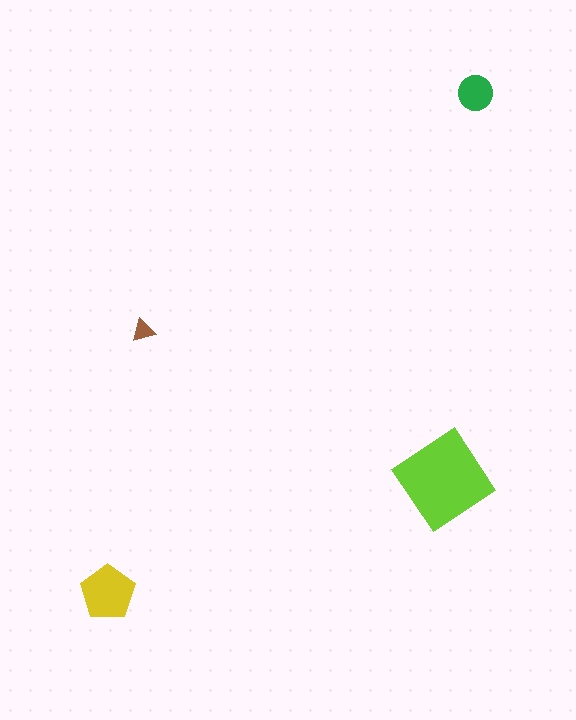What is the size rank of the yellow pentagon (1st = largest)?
2nd.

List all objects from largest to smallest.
The lime diamond, the yellow pentagon, the green circle, the brown triangle.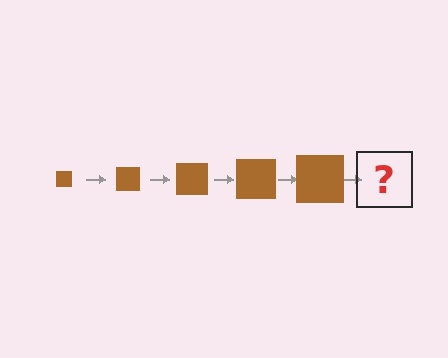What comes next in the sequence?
The next element should be a brown square, larger than the previous one.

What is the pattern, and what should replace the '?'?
The pattern is that the square gets progressively larger each step. The '?' should be a brown square, larger than the previous one.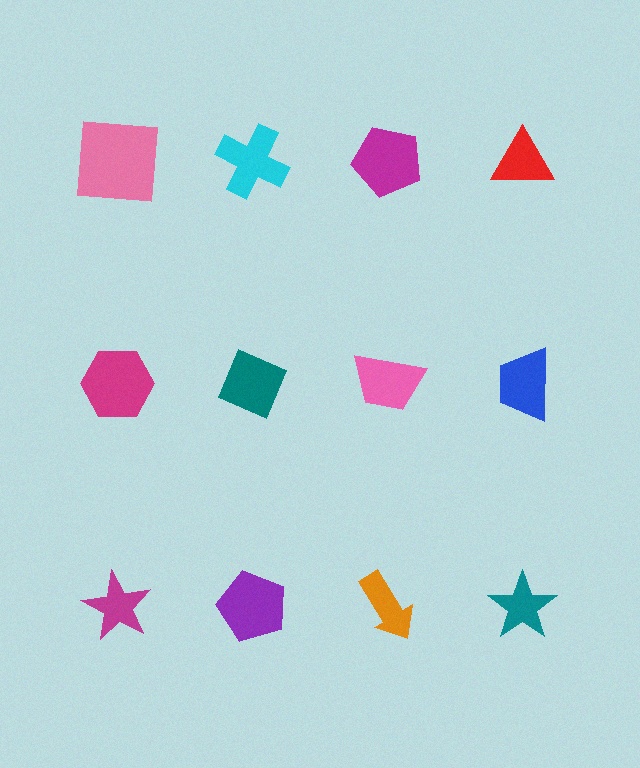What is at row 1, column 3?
A magenta pentagon.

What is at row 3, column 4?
A teal star.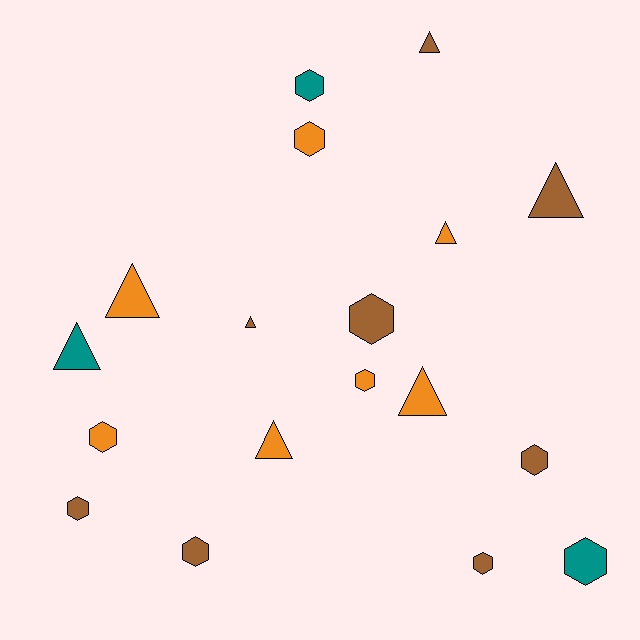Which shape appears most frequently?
Hexagon, with 10 objects.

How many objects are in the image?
There are 18 objects.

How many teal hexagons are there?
There are 2 teal hexagons.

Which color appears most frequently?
Brown, with 8 objects.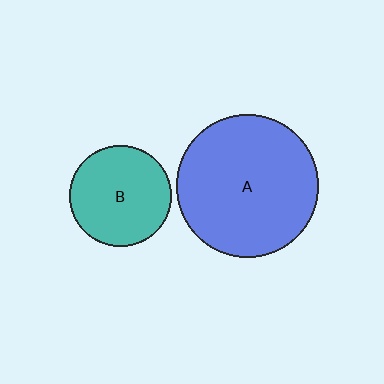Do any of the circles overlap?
No, none of the circles overlap.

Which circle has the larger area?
Circle A (blue).